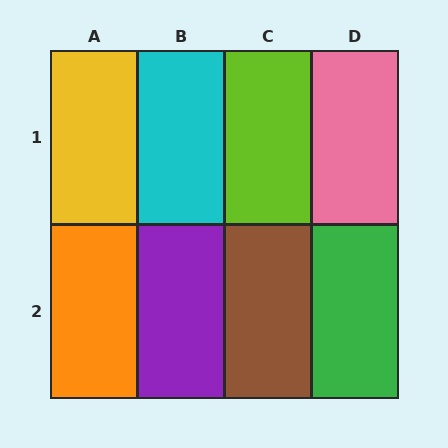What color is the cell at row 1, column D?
Pink.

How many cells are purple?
1 cell is purple.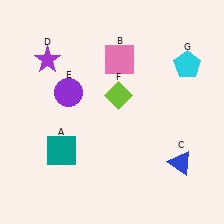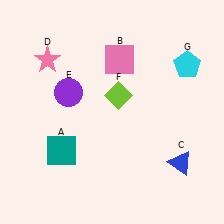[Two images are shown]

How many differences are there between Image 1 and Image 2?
There is 1 difference between the two images.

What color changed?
The star (D) changed from purple in Image 1 to pink in Image 2.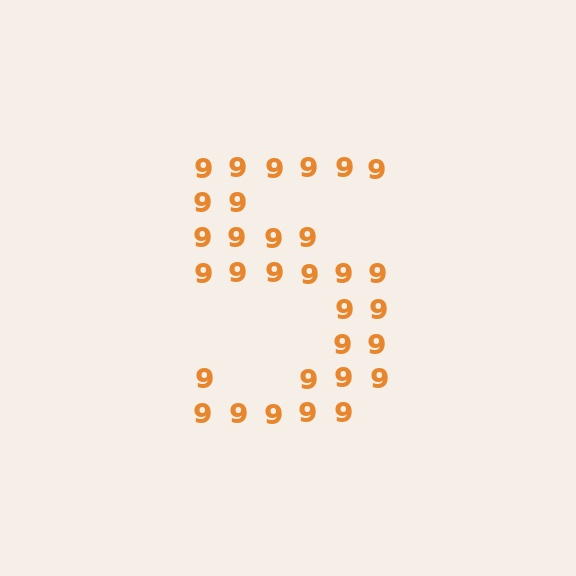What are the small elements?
The small elements are digit 9's.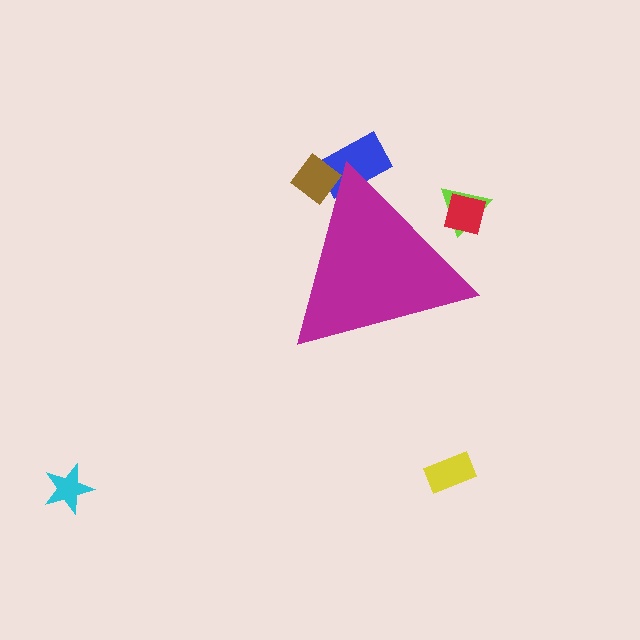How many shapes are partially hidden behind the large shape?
4 shapes are partially hidden.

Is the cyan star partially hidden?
No, the cyan star is fully visible.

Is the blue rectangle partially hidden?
Yes, the blue rectangle is partially hidden behind the magenta triangle.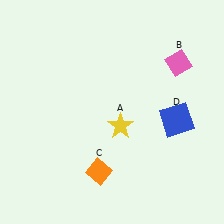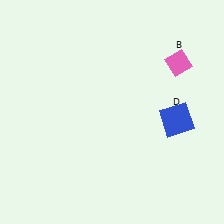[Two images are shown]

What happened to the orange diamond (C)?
The orange diamond (C) was removed in Image 2. It was in the bottom-left area of Image 1.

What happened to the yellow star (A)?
The yellow star (A) was removed in Image 2. It was in the bottom-right area of Image 1.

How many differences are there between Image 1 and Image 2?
There are 2 differences between the two images.